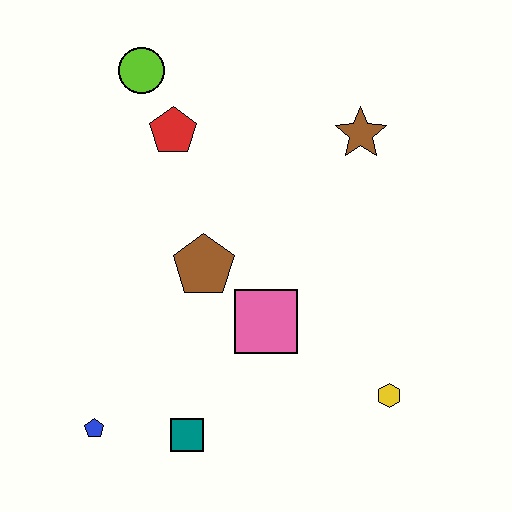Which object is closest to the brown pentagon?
The pink square is closest to the brown pentagon.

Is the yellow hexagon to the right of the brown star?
Yes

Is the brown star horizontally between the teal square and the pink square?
No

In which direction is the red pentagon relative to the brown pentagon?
The red pentagon is above the brown pentagon.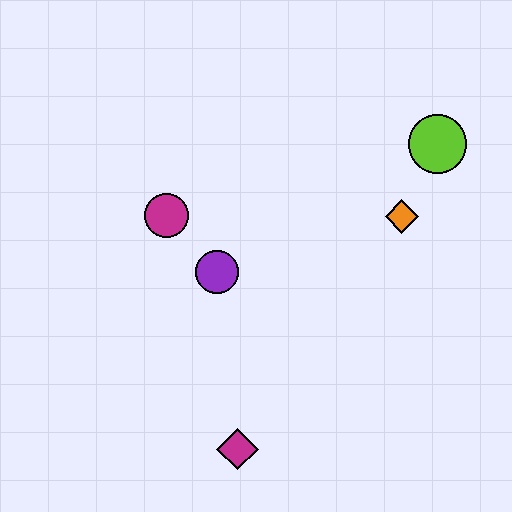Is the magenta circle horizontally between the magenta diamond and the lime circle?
No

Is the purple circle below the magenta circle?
Yes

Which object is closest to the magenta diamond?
The purple circle is closest to the magenta diamond.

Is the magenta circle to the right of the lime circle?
No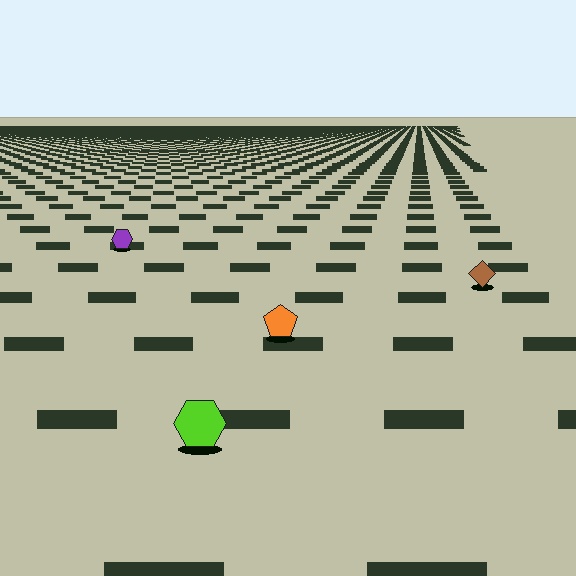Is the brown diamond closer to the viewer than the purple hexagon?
Yes. The brown diamond is closer — you can tell from the texture gradient: the ground texture is coarser near it.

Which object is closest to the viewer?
The lime hexagon is closest. The texture marks near it are larger and more spread out.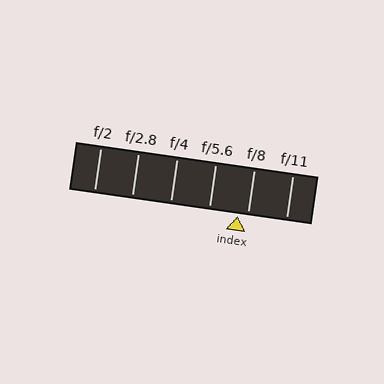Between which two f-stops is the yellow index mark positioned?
The index mark is between f/5.6 and f/8.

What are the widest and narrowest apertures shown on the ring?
The widest aperture shown is f/2 and the narrowest is f/11.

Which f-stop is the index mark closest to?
The index mark is closest to f/8.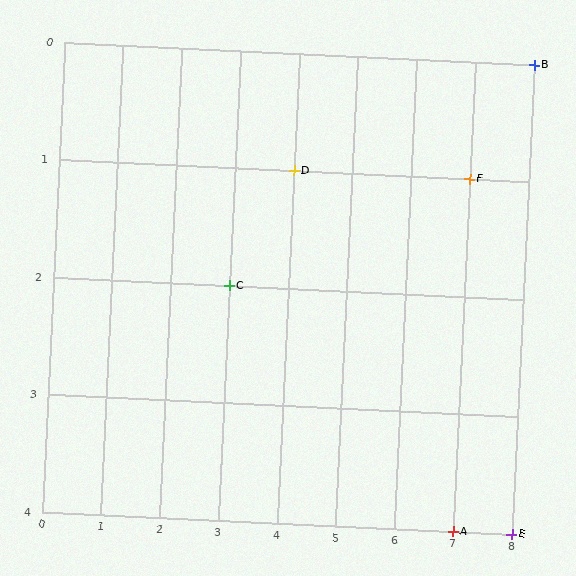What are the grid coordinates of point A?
Point A is at grid coordinates (7, 4).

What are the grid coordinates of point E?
Point E is at grid coordinates (8, 4).